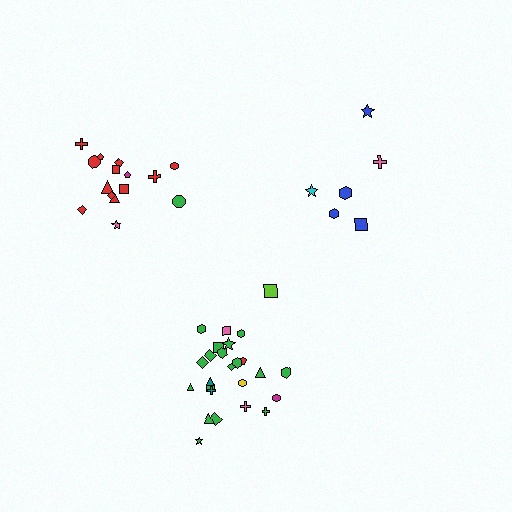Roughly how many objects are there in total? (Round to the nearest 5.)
Roughly 45 objects in total.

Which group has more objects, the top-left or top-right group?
The top-left group.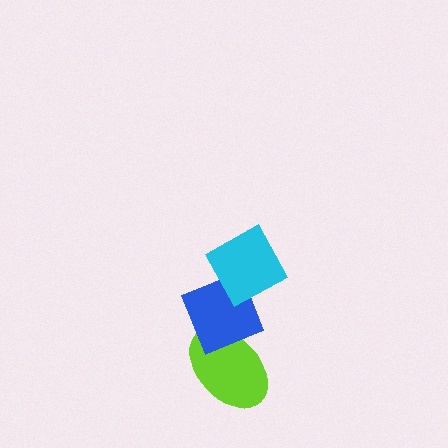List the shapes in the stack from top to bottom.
From top to bottom: the cyan diamond, the blue diamond, the lime ellipse.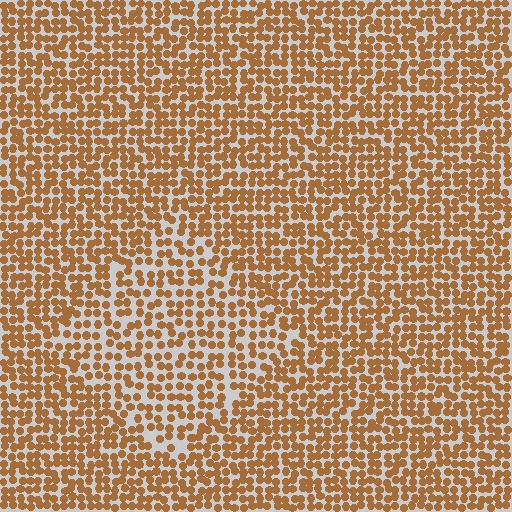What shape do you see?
I see a diamond.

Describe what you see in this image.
The image contains small brown elements arranged at two different densities. A diamond-shaped region is visible where the elements are less densely packed than the surrounding area.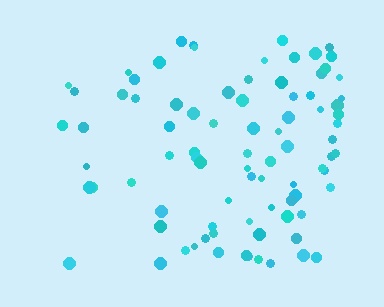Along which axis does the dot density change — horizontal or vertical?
Horizontal.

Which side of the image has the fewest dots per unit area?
The left.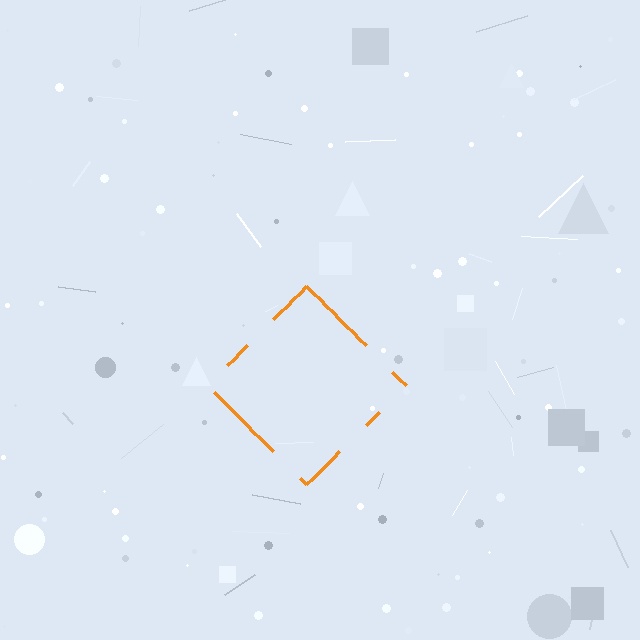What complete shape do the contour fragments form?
The contour fragments form a diamond.